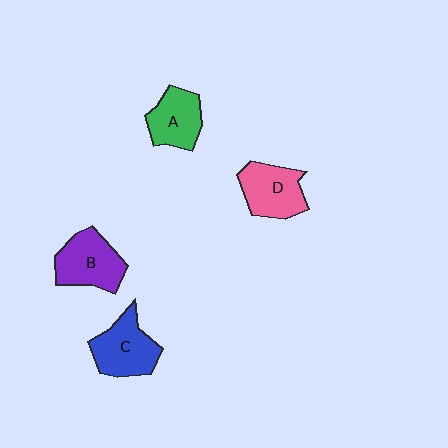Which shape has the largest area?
Shape C (blue).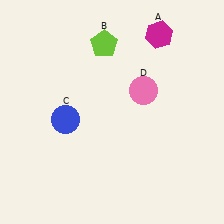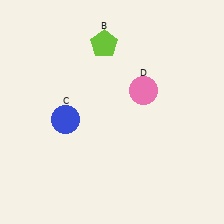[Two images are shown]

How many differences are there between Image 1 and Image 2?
There is 1 difference between the two images.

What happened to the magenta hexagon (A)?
The magenta hexagon (A) was removed in Image 2. It was in the top-right area of Image 1.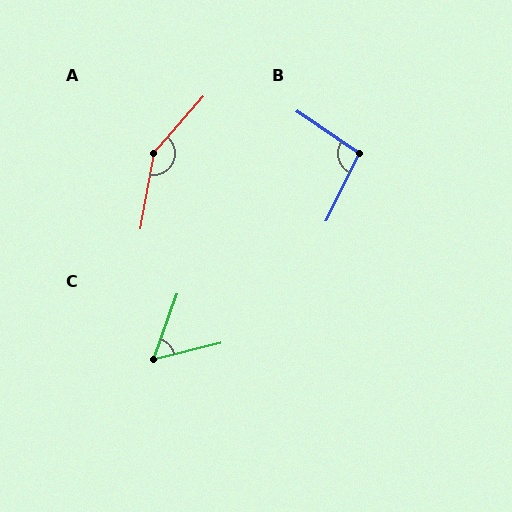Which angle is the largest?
A, at approximately 149 degrees.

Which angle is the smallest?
C, at approximately 56 degrees.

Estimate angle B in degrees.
Approximately 97 degrees.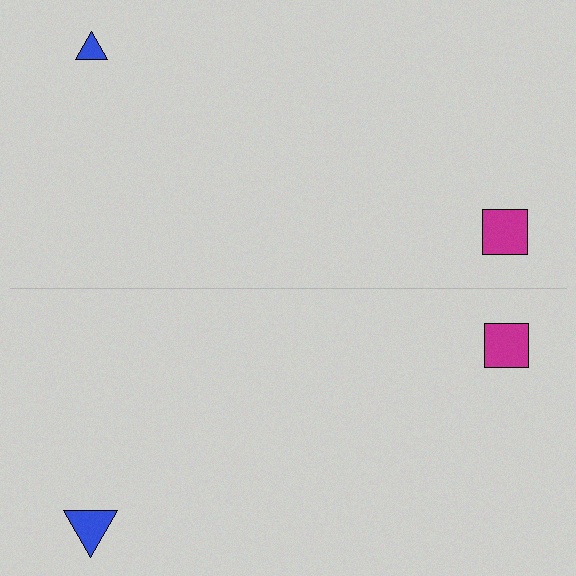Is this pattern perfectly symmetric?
No, the pattern is not perfectly symmetric. The blue triangle on the bottom side has a different size than its mirror counterpart.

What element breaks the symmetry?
The blue triangle on the bottom side has a different size than its mirror counterpart.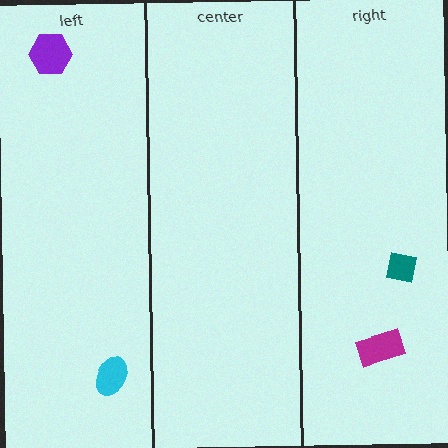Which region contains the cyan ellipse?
The left region.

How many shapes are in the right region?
2.